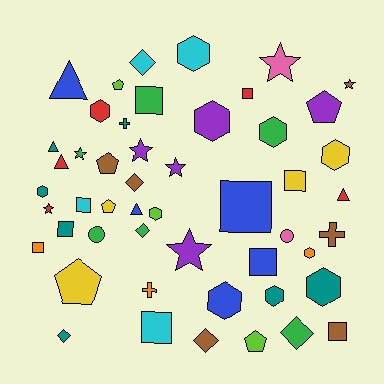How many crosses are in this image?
There are 3 crosses.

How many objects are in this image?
There are 50 objects.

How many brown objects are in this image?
There are 6 brown objects.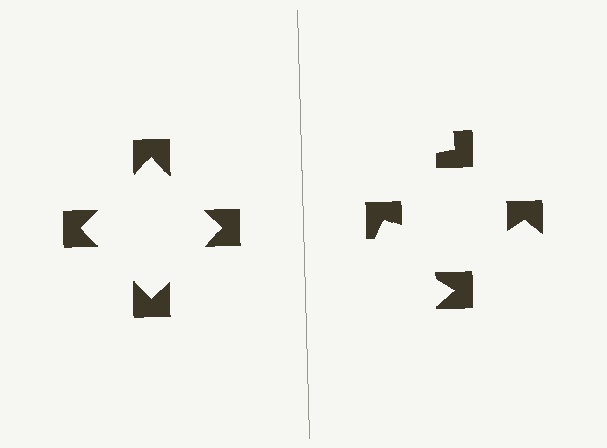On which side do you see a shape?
An illusory square appears on the left side. On the right side the wedge cuts are rotated, so no coherent shape forms.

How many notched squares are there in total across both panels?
8 — 4 on each side.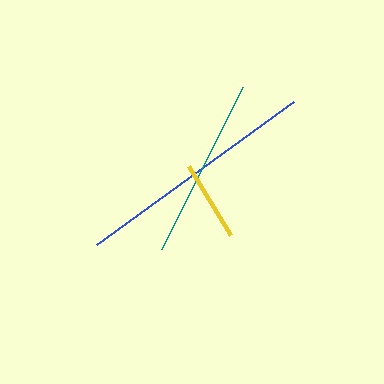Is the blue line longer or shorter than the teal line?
The blue line is longer than the teal line.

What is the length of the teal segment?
The teal segment is approximately 180 pixels long.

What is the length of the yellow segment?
The yellow segment is approximately 81 pixels long.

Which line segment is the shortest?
The yellow line is the shortest at approximately 81 pixels.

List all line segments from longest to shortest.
From longest to shortest: blue, teal, yellow.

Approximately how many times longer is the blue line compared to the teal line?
The blue line is approximately 1.4 times the length of the teal line.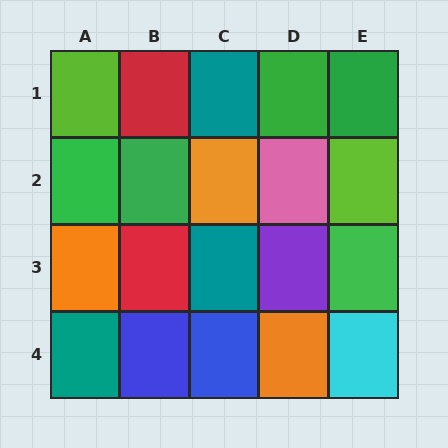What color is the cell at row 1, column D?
Green.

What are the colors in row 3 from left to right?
Orange, red, teal, purple, green.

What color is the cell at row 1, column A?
Lime.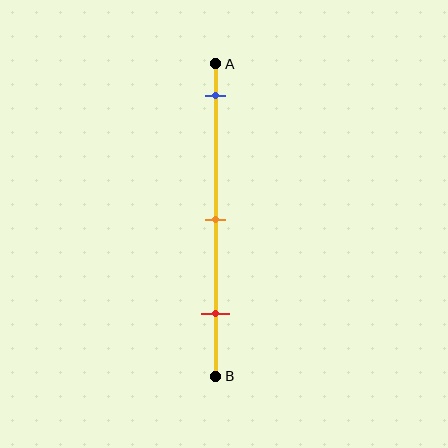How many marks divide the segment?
There are 3 marks dividing the segment.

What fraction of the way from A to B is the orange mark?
The orange mark is approximately 50% (0.5) of the way from A to B.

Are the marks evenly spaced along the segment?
Yes, the marks are approximately evenly spaced.